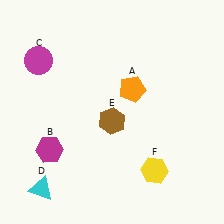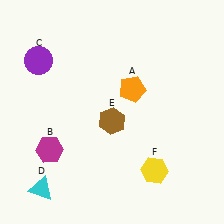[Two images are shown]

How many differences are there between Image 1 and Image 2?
There is 1 difference between the two images.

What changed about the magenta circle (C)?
In Image 1, C is magenta. In Image 2, it changed to purple.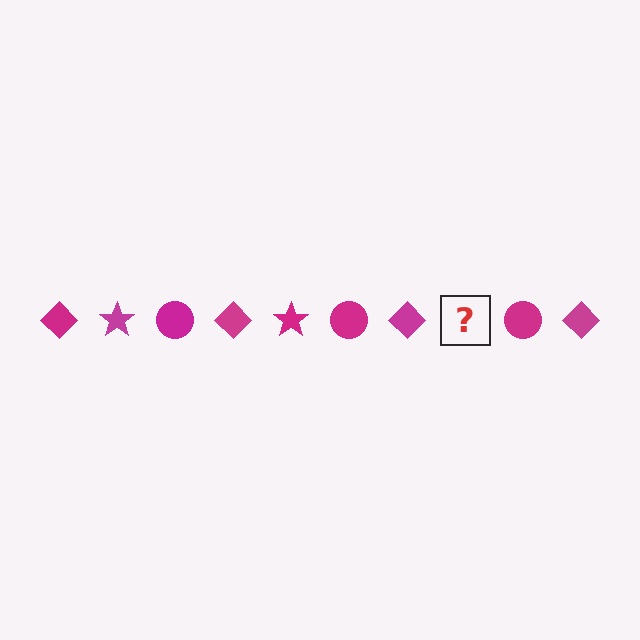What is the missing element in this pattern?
The missing element is a magenta star.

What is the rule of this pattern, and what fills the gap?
The rule is that the pattern cycles through diamond, star, circle shapes in magenta. The gap should be filled with a magenta star.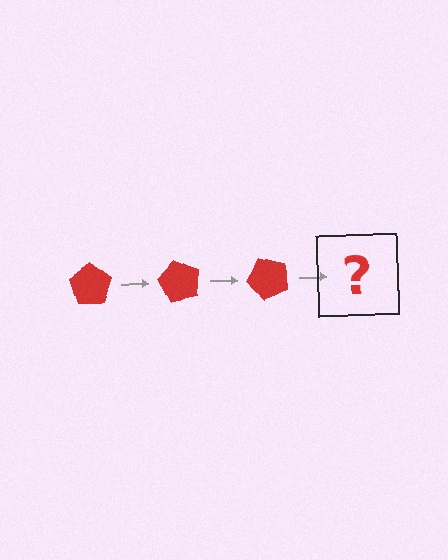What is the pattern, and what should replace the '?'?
The pattern is that the pentagon rotates 60 degrees each step. The '?' should be a red pentagon rotated 180 degrees.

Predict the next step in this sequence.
The next step is a red pentagon rotated 180 degrees.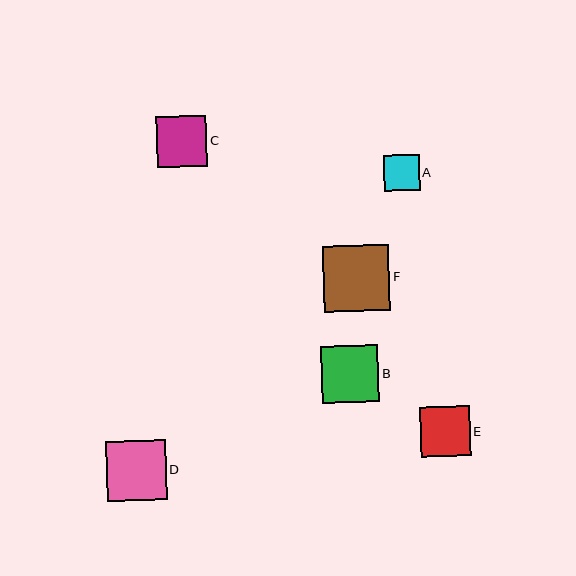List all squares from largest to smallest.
From largest to smallest: F, D, B, C, E, A.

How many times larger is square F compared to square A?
Square F is approximately 1.8 times the size of square A.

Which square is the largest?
Square F is the largest with a size of approximately 66 pixels.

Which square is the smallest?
Square A is the smallest with a size of approximately 36 pixels.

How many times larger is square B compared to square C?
Square B is approximately 1.1 times the size of square C.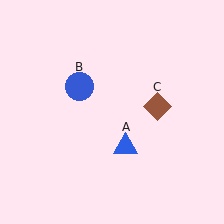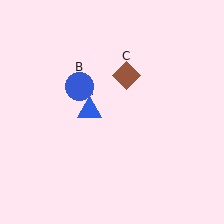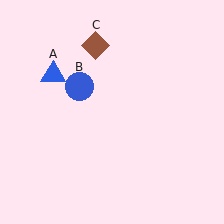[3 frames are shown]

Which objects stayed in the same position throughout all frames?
Blue circle (object B) remained stationary.